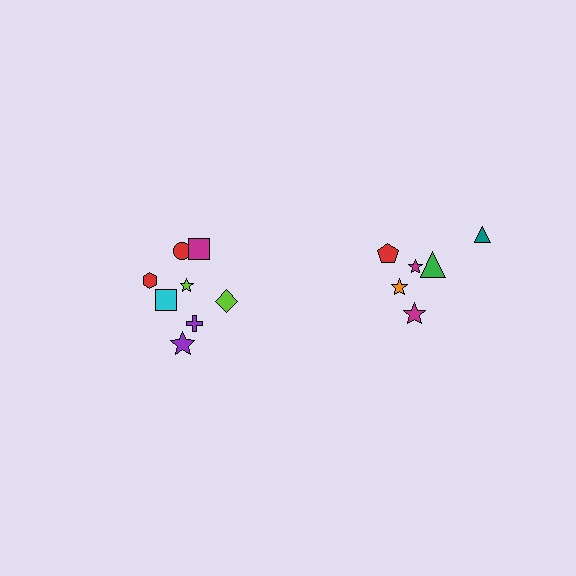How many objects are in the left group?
There are 8 objects.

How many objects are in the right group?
There are 6 objects.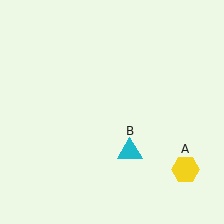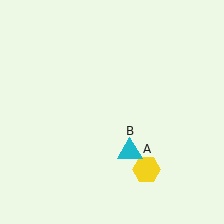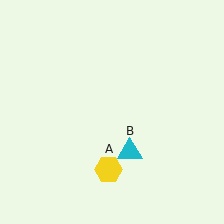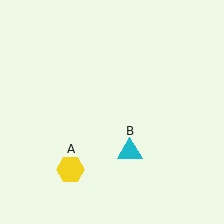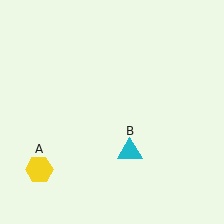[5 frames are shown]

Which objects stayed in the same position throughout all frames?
Cyan triangle (object B) remained stationary.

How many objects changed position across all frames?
1 object changed position: yellow hexagon (object A).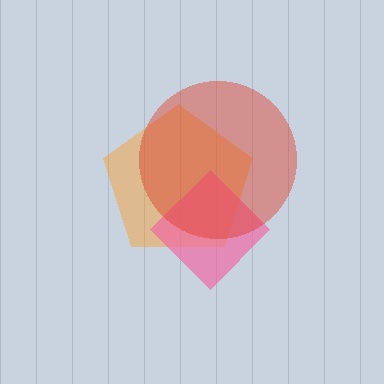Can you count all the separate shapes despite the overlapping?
Yes, there are 3 separate shapes.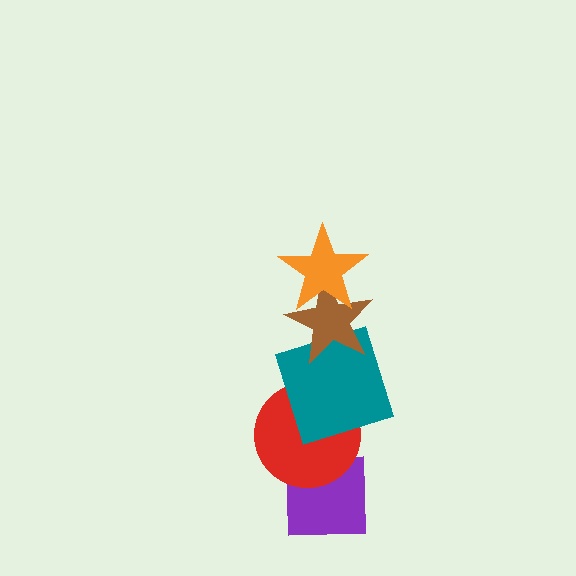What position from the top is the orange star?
The orange star is 1st from the top.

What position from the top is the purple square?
The purple square is 5th from the top.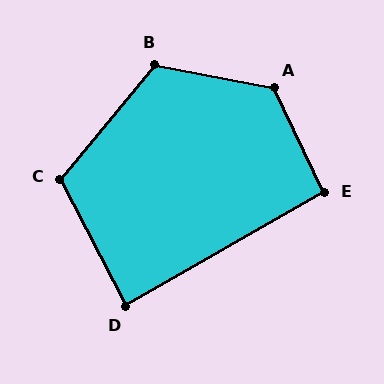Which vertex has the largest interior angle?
A, at approximately 127 degrees.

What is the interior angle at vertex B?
Approximately 119 degrees (obtuse).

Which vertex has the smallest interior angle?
D, at approximately 87 degrees.